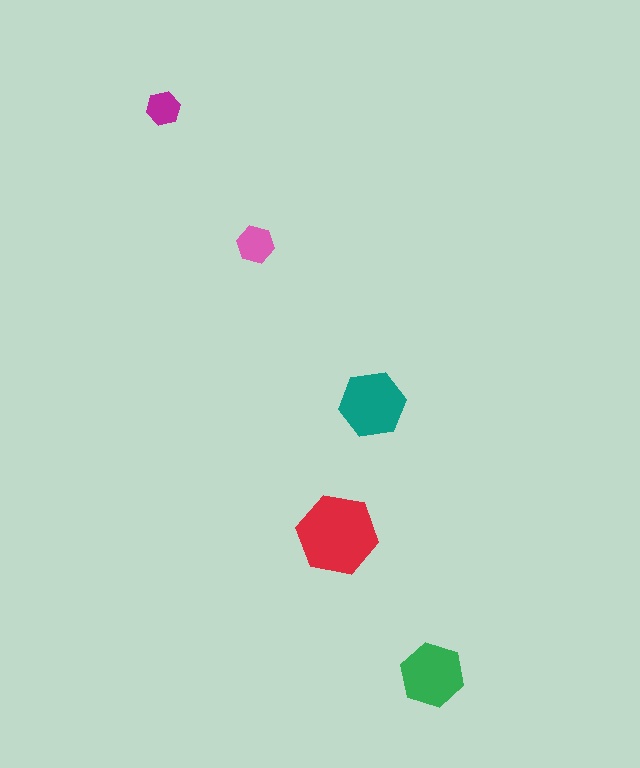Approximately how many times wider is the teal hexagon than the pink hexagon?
About 2 times wider.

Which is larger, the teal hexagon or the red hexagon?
The red one.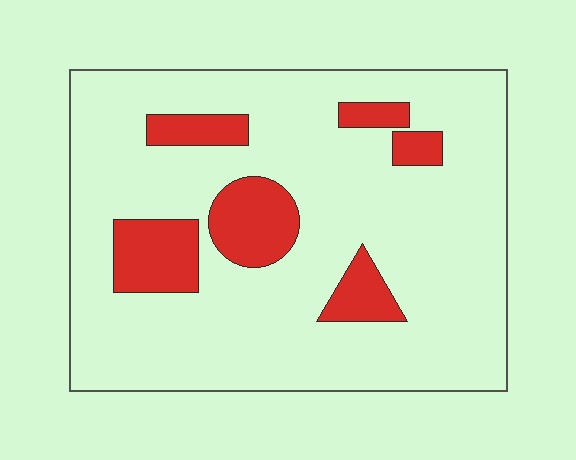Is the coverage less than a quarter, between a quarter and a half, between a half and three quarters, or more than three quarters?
Less than a quarter.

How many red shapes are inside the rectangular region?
6.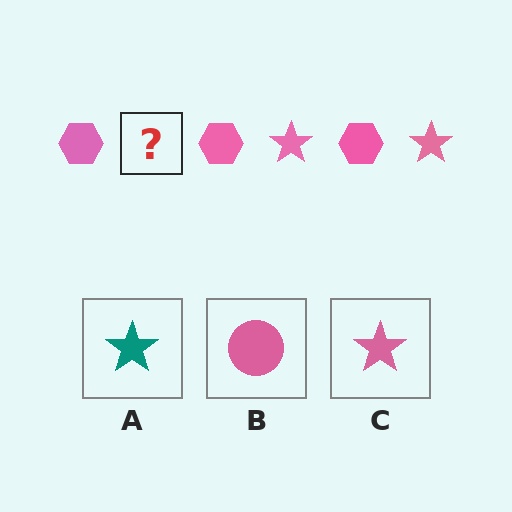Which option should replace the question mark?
Option C.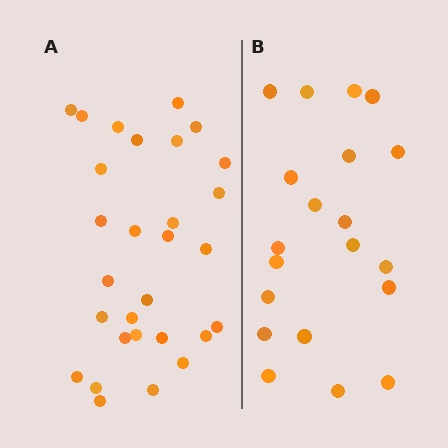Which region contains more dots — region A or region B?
Region A (the left region) has more dots.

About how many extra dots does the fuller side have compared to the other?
Region A has roughly 8 or so more dots than region B.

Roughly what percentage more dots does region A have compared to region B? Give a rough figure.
About 45% more.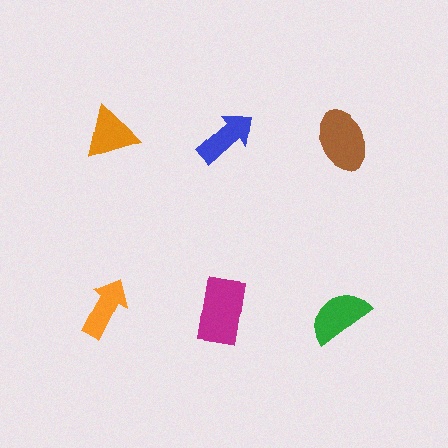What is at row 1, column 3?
A brown ellipse.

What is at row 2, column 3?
A green semicircle.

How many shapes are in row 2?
3 shapes.